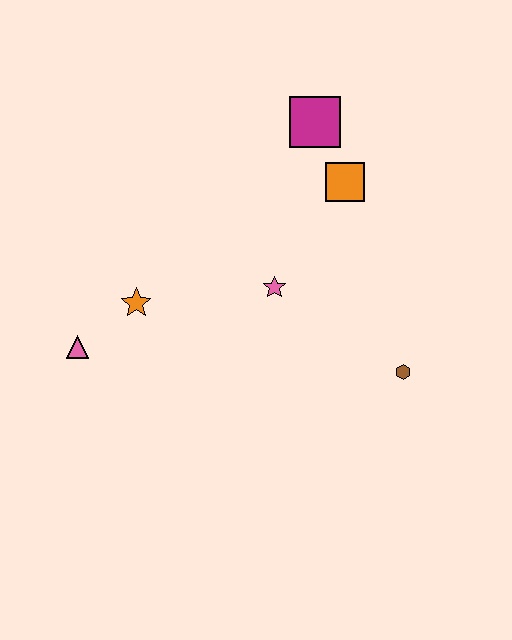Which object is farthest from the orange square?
The pink triangle is farthest from the orange square.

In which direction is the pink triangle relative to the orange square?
The pink triangle is to the left of the orange square.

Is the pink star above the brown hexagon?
Yes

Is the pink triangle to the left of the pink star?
Yes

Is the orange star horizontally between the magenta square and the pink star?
No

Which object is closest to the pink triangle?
The orange star is closest to the pink triangle.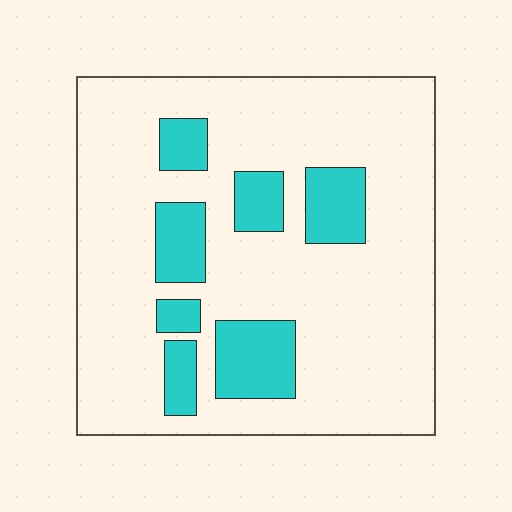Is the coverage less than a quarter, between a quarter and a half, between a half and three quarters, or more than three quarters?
Less than a quarter.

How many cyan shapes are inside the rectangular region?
7.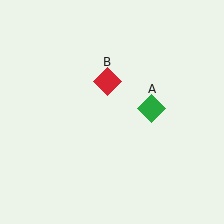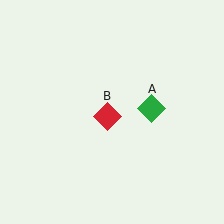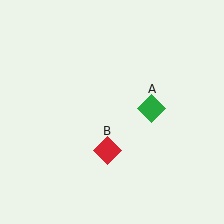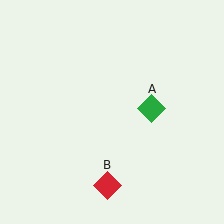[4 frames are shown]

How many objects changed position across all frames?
1 object changed position: red diamond (object B).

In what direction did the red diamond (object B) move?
The red diamond (object B) moved down.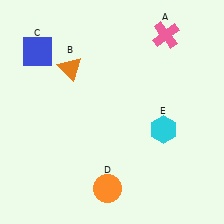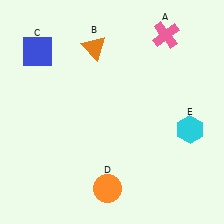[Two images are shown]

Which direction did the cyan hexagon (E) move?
The cyan hexagon (E) moved right.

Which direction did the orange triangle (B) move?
The orange triangle (B) moved right.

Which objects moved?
The objects that moved are: the orange triangle (B), the cyan hexagon (E).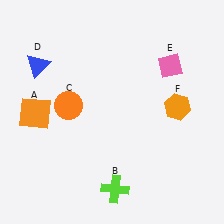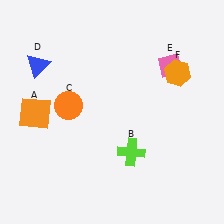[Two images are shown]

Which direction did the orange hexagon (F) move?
The orange hexagon (F) moved up.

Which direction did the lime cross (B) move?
The lime cross (B) moved up.